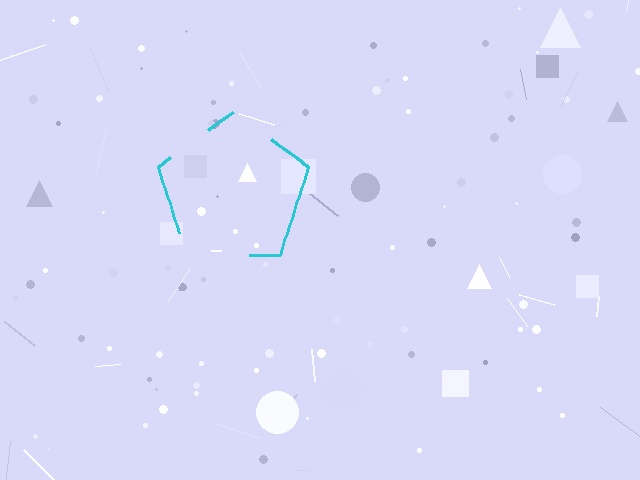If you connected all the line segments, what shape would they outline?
They would outline a pentagon.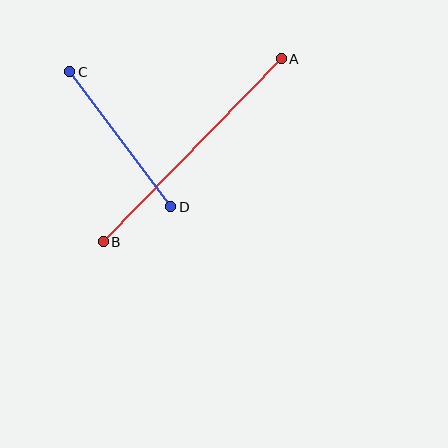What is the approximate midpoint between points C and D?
The midpoint is at approximately (120, 139) pixels.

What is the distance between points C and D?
The distance is approximately 169 pixels.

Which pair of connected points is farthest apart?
Points A and B are farthest apart.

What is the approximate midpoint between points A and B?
The midpoint is at approximately (192, 150) pixels.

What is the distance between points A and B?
The distance is approximately 255 pixels.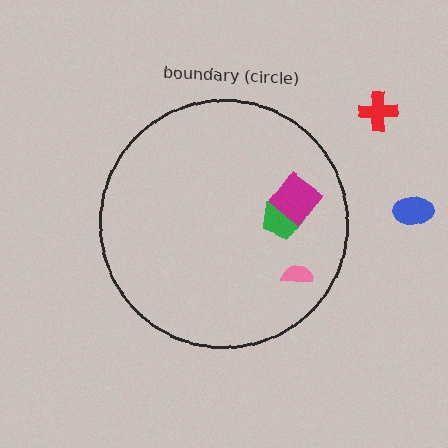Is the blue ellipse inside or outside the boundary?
Outside.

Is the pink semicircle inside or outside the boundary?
Inside.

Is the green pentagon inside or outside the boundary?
Inside.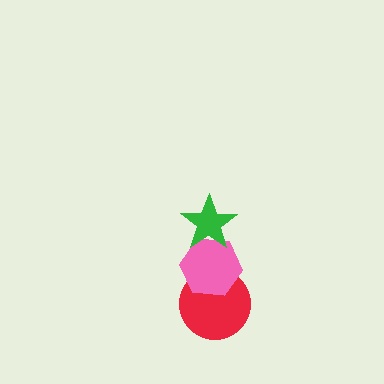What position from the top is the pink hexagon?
The pink hexagon is 2nd from the top.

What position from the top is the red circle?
The red circle is 3rd from the top.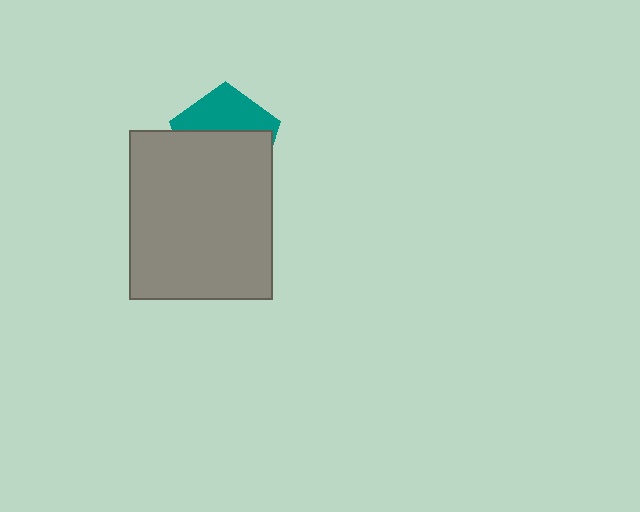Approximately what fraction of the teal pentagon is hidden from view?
Roughly 62% of the teal pentagon is hidden behind the gray rectangle.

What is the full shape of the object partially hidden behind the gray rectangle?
The partially hidden object is a teal pentagon.